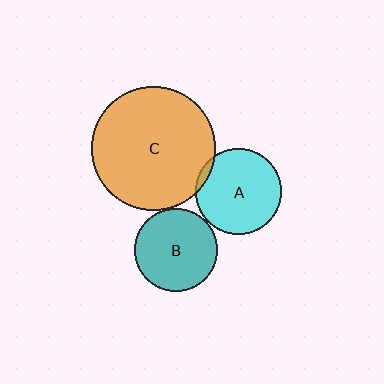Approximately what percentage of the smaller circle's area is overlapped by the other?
Approximately 5%.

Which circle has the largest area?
Circle C (orange).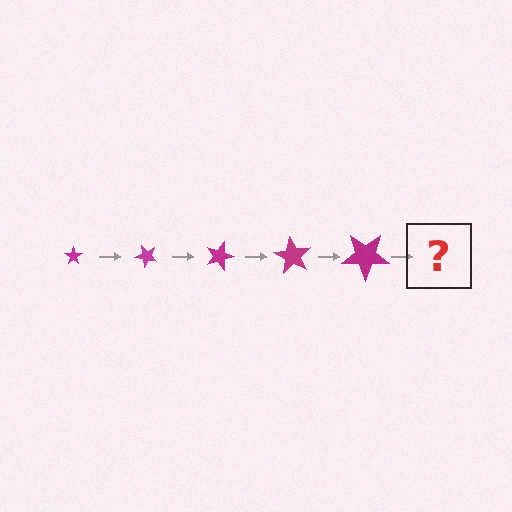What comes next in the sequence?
The next element should be a star, larger than the previous one and rotated 225 degrees from the start.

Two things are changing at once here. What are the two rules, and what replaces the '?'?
The two rules are that the star grows larger each step and it rotates 45 degrees each step. The '?' should be a star, larger than the previous one and rotated 225 degrees from the start.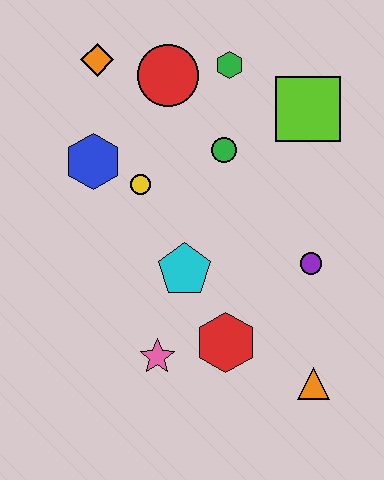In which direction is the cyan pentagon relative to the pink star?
The cyan pentagon is above the pink star.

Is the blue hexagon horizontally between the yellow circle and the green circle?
No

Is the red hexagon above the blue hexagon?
No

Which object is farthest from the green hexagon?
The orange triangle is farthest from the green hexagon.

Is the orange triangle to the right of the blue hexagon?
Yes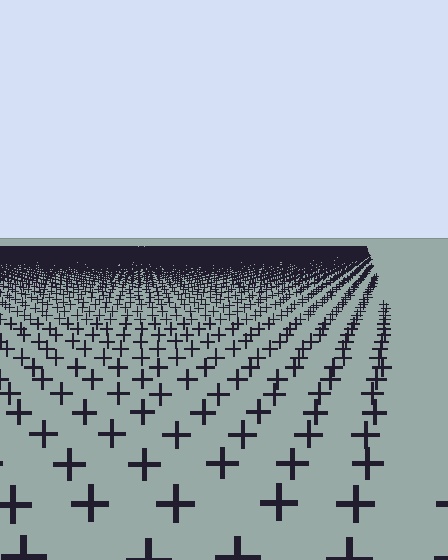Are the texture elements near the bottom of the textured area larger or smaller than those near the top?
Larger. Near the bottom, elements are closer to the viewer and appear at a bigger on-screen size.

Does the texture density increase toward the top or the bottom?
Density increases toward the top.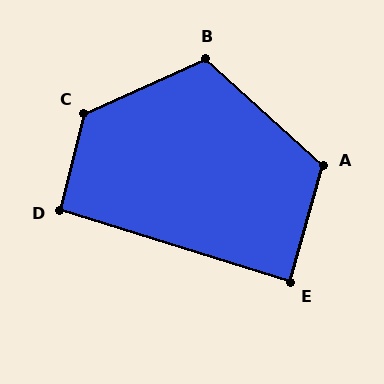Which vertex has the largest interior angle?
C, at approximately 128 degrees.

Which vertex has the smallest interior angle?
E, at approximately 88 degrees.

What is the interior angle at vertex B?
Approximately 114 degrees (obtuse).